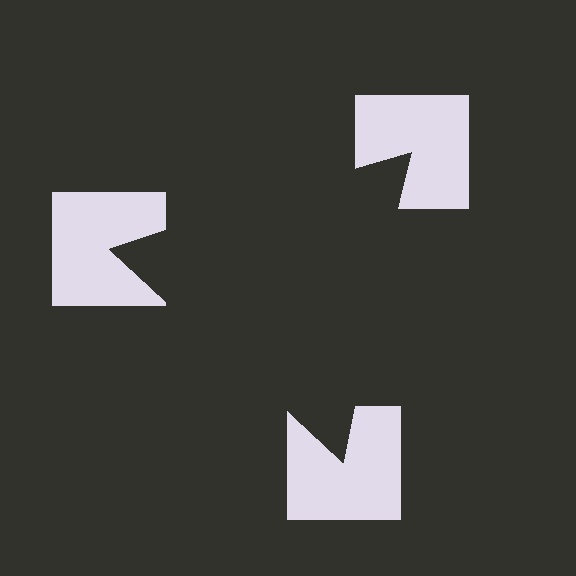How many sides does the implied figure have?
3 sides.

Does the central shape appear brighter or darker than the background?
It typically appears slightly darker than the background, even though no actual brightness change is drawn.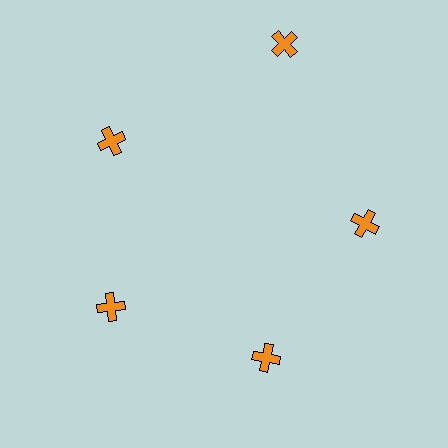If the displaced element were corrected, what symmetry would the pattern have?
It would have 5-fold rotational symmetry — the pattern would map onto itself every 72 degrees.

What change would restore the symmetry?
The symmetry would be restored by moving it inward, back onto the ring so that all 5 crosses sit at equal angles and equal distance from the center.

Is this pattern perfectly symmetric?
No. The 5 orange crosses are arranged in a ring, but one element near the 1 o'clock position is pushed outward from the center, breaking the 5-fold rotational symmetry.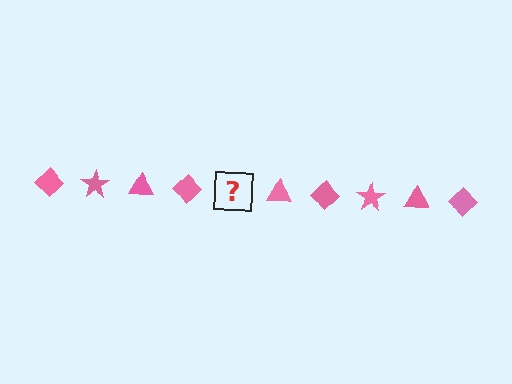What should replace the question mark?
The question mark should be replaced with a pink star.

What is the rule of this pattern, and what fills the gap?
The rule is that the pattern cycles through diamond, star, triangle shapes in pink. The gap should be filled with a pink star.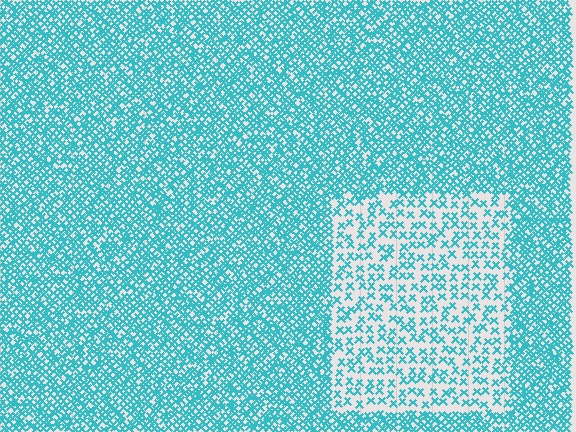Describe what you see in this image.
The image contains small cyan elements arranged at two different densities. A rectangle-shaped region is visible where the elements are less densely packed than the surrounding area.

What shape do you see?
I see a rectangle.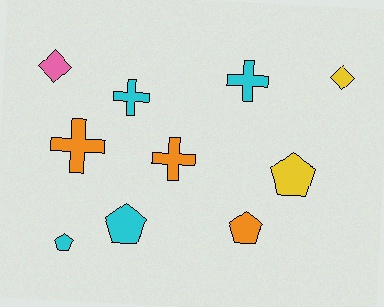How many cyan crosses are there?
There are 2 cyan crosses.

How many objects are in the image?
There are 10 objects.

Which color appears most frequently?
Cyan, with 4 objects.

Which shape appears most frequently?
Cross, with 4 objects.